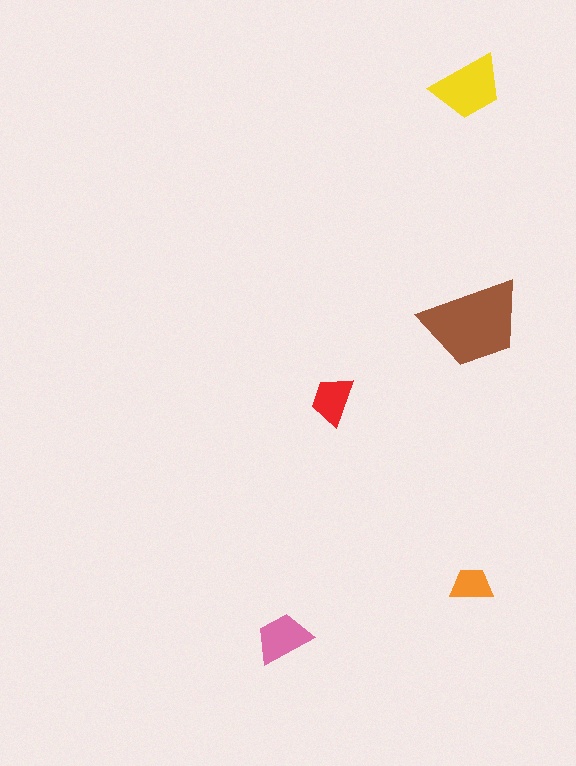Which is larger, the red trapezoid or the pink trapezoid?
The pink one.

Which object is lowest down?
The pink trapezoid is bottommost.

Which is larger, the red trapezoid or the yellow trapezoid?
The yellow one.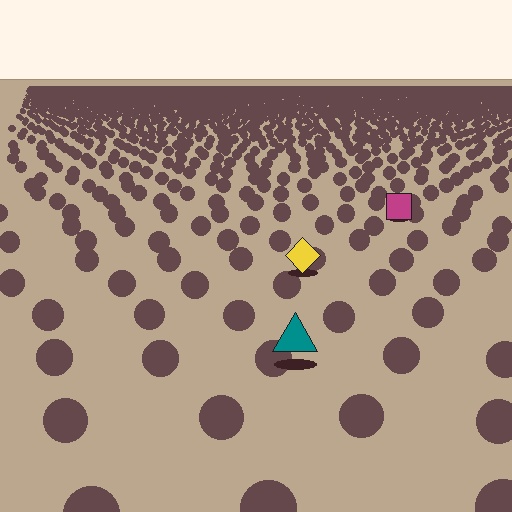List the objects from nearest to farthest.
From nearest to farthest: the teal triangle, the yellow diamond, the magenta square.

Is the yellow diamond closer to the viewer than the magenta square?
Yes. The yellow diamond is closer — you can tell from the texture gradient: the ground texture is coarser near it.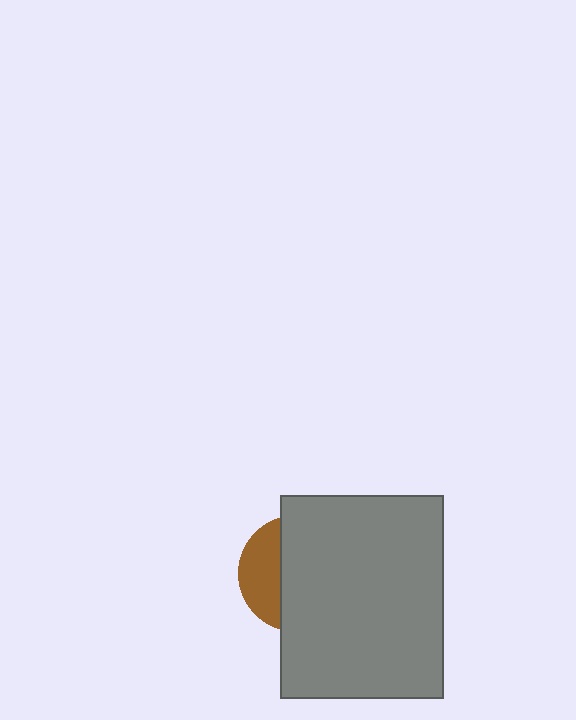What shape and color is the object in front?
The object in front is a gray rectangle.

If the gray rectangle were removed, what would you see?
You would see the complete brown circle.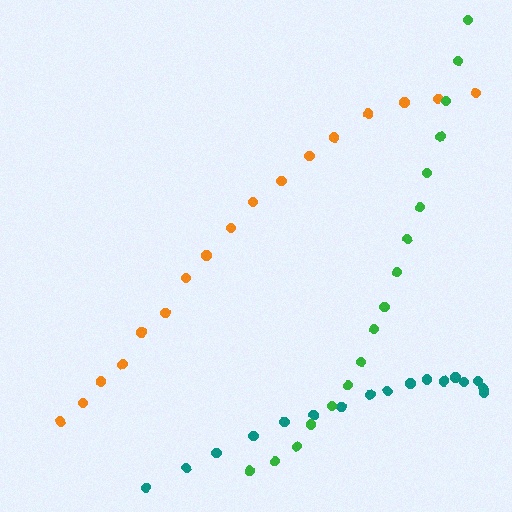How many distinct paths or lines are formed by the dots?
There are 3 distinct paths.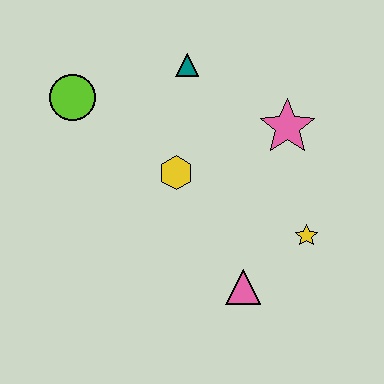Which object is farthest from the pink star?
The lime circle is farthest from the pink star.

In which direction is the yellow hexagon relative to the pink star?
The yellow hexagon is to the left of the pink star.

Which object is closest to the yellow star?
The pink triangle is closest to the yellow star.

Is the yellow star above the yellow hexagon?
No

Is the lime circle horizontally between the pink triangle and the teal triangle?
No